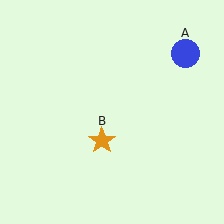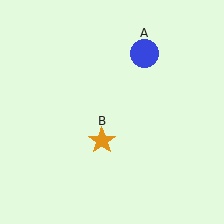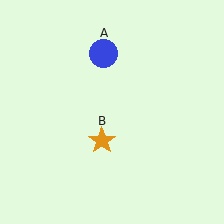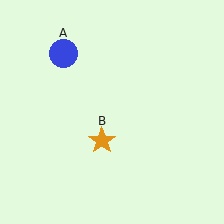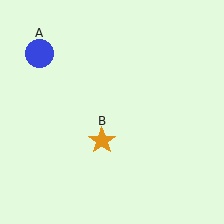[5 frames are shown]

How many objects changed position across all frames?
1 object changed position: blue circle (object A).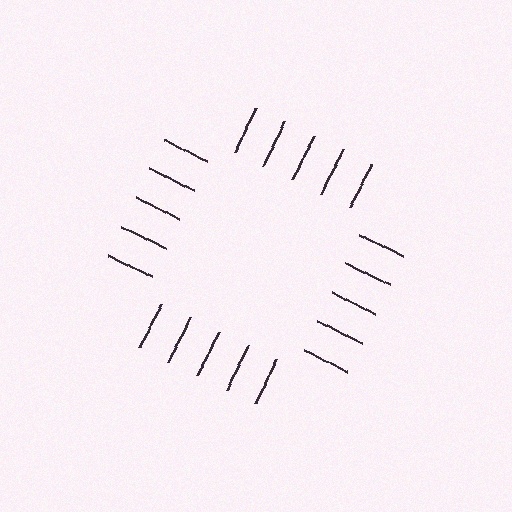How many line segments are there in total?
20 — 5 along each of the 4 edges.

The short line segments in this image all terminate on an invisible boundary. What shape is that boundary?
An illusory square — the line segments terminate on its edges but no continuous stroke is drawn.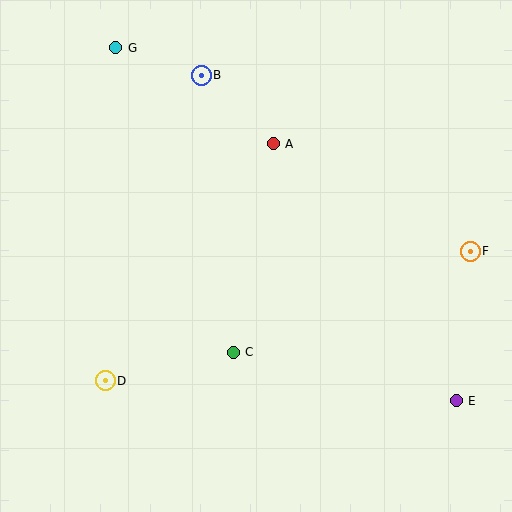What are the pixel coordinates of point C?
Point C is at (233, 352).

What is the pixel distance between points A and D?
The distance between A and D is 290 pixels.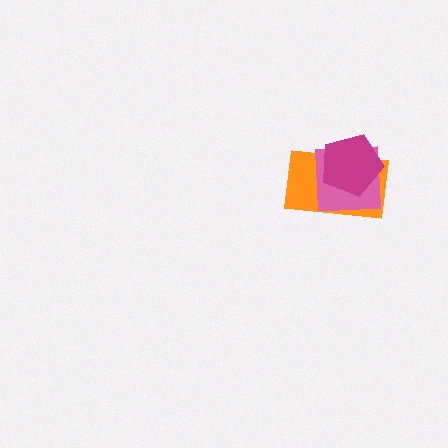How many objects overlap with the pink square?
2 objects overlap with the pink square.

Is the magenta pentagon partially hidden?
No, no other shape covers it.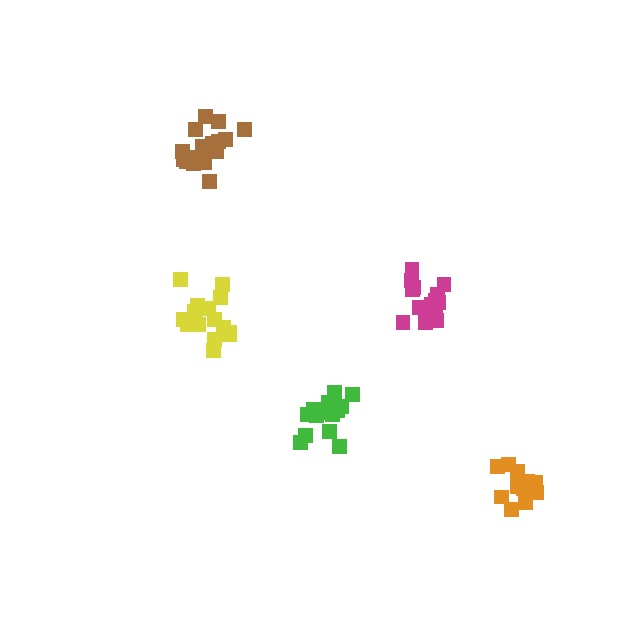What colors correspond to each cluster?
The clusters are colored: yellow, green, brown, magenta, orange.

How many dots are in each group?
Group 1: 16 dots, Group 2: 15 dots, Group 3: 17 dots, Group 4: 15 dots, Group 5: 12 dots (75 total).